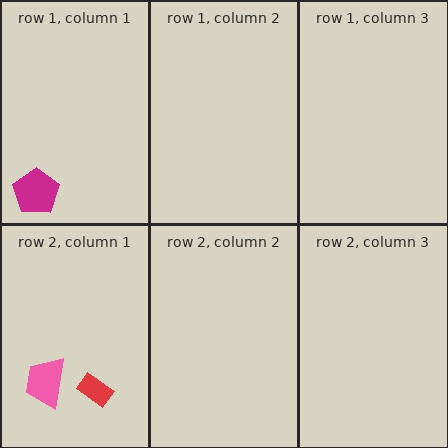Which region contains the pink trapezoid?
The row 2, column 1 region.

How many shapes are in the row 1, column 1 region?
1.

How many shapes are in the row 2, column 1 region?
2.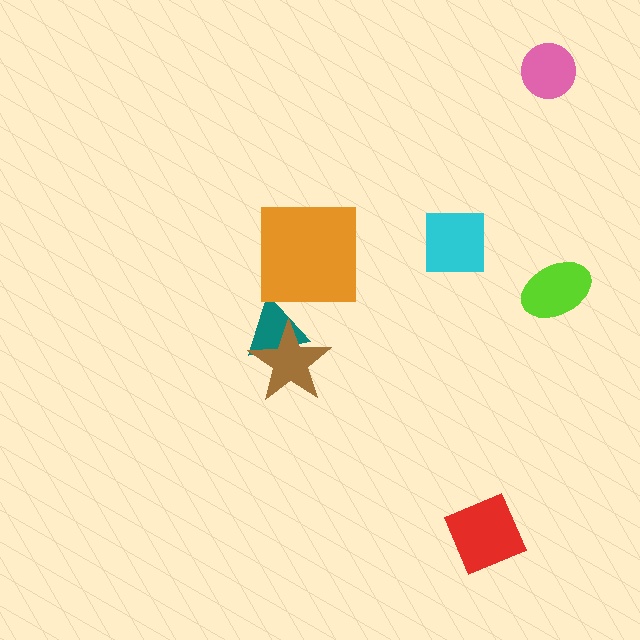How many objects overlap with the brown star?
1 object overlaps with the brown star.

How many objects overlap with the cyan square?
0 objects overlap with the cyan square.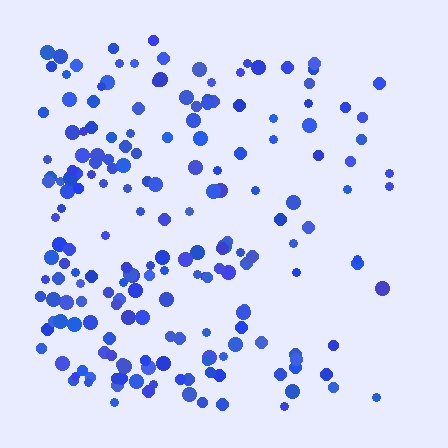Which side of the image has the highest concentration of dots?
The left.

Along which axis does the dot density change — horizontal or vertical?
Horizontal.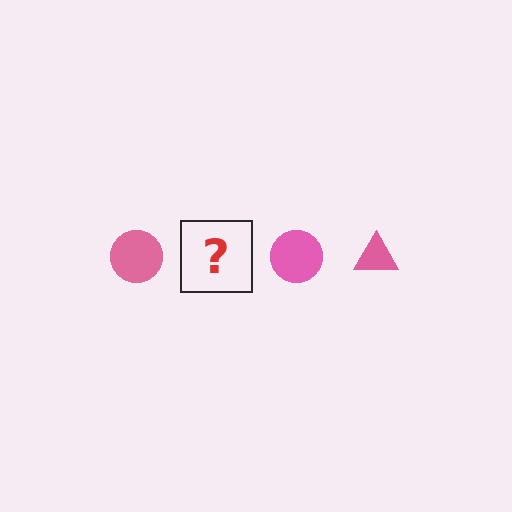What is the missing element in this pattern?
The missing element is a pink triangle.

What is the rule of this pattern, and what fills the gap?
The rule is that the pattern cycles through circle, triangle shapes in pink. The gap should be filled with a pink triangle.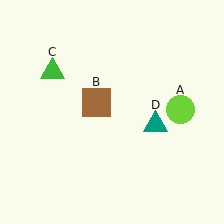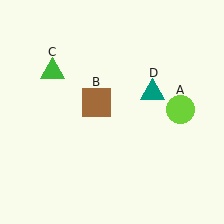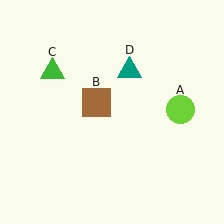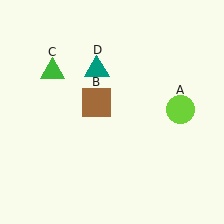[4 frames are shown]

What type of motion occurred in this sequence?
The teal triangle (object D) rotated counterclockwise around the center of the scene.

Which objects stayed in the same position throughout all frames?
Lime circle (object A) and brown square (object B) and green triangle (object C) remained stationary.